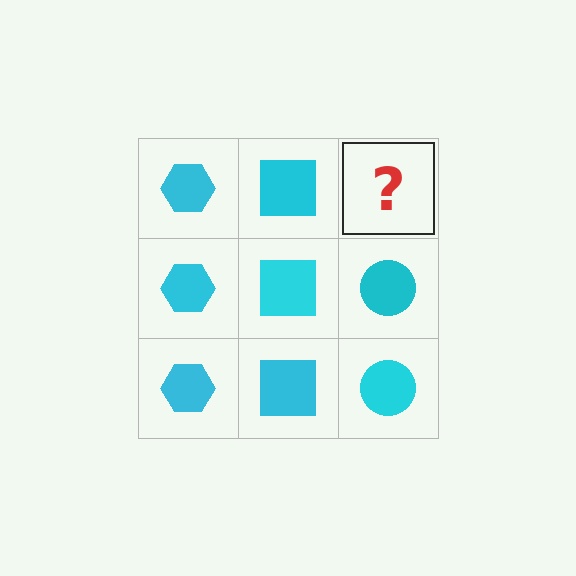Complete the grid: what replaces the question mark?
The question mark should be replaced with a cyan circle.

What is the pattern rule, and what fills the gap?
The rule is that each column has a consistent shape. The gap should be filled with a cyan circle.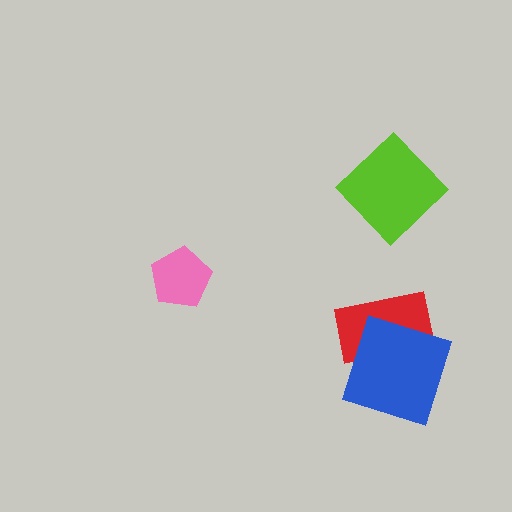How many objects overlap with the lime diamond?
0 objects overlap with the lime diamond.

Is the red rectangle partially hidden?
Yes, it is partially covered by another shape.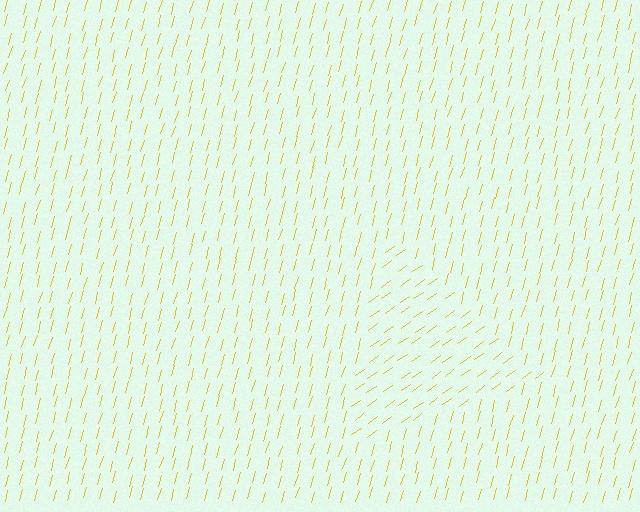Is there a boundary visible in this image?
Yes, there is a texture boundary formed by a change in line orientation.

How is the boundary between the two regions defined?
The boundary is defined purely by a change in line orientation (approximately 39 degrees difference). All lines are the same color and thickness.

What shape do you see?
I see a triangle.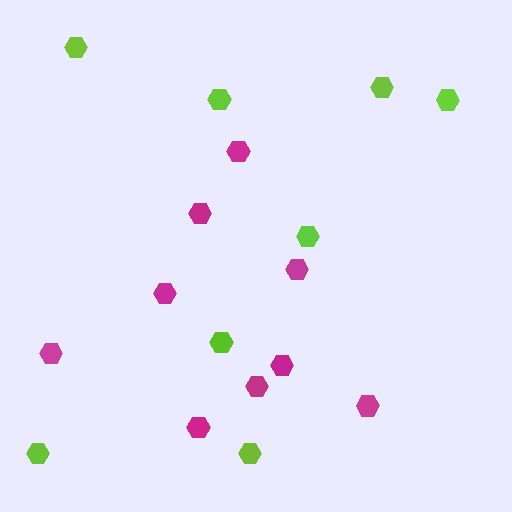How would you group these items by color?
There are 2 groups: one group of lime hexagons (8) and one group of magenta hexagons (9).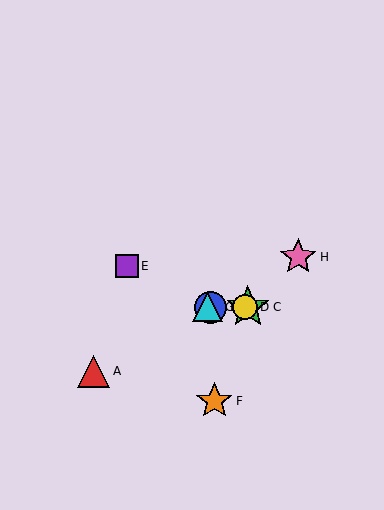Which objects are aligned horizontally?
Objects B, C, D, G are aligned horizontally.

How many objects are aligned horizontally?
4 objects (B, C, D, G) are aligned horizontally.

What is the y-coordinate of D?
Object D is at y≈307.